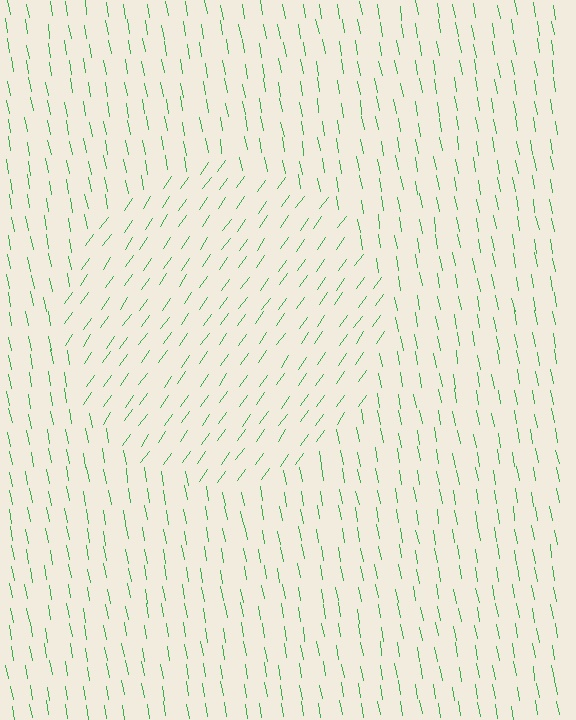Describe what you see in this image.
The image is filled with small green line segments. A circle region in the image has lines oriented differently from the surrounding lines, creating a visible texture boundary.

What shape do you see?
I see a circle.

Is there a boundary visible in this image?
Yes, there is a texture boundary formed by a change in line orientation.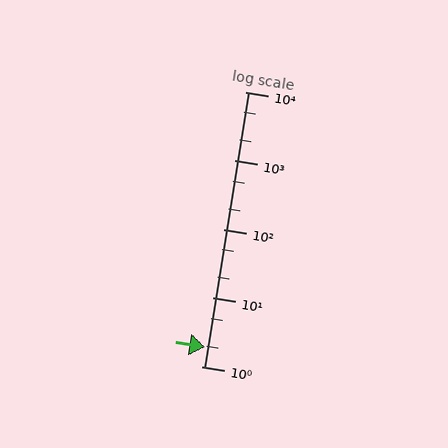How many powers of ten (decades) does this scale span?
The scale spans 4 decades, from 1 to 10000.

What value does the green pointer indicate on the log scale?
The pointer indicates approximately 1.9.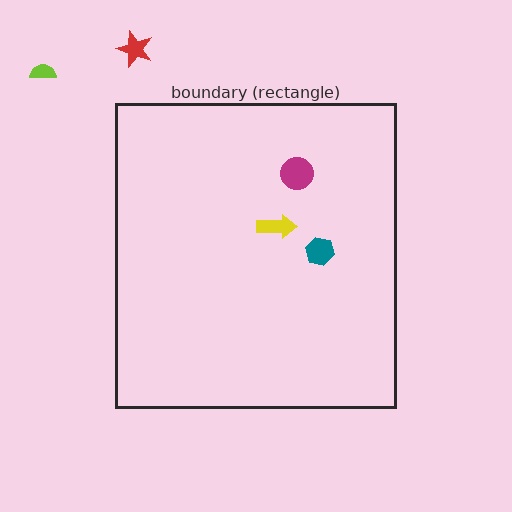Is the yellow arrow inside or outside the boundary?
Inside.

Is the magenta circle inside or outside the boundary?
Inside.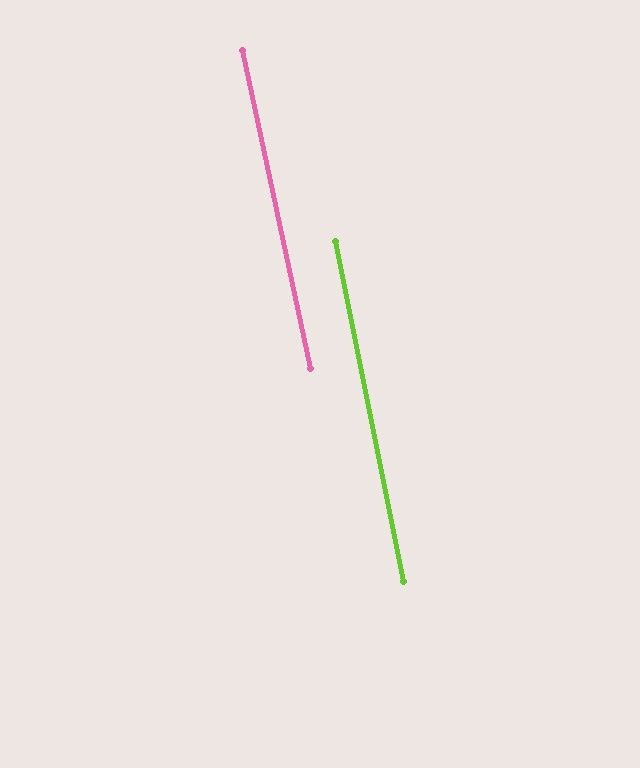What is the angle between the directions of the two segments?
Approximately 1 degree.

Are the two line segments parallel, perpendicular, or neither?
Parallel — their directions differ by only 0.8°.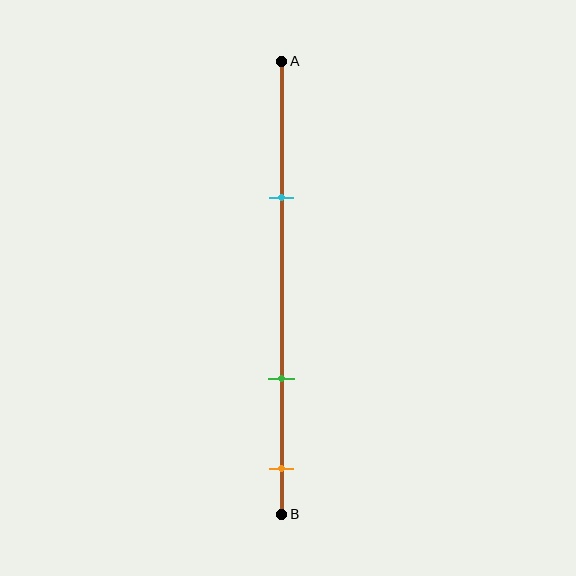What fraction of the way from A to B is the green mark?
The green mark is approximately 70% (0.7) of the way from A to B.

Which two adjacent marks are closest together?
The green and orange marks are the closest adjacent pair.